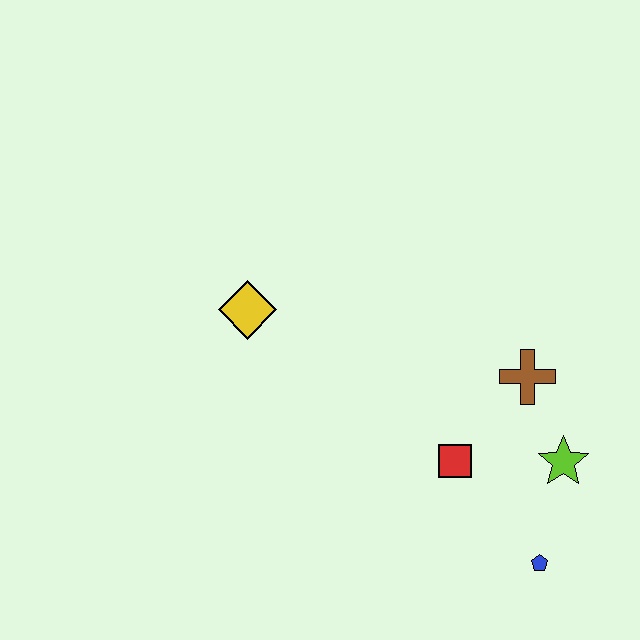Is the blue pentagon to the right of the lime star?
No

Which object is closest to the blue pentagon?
The lime star is closest to the blue pentagon.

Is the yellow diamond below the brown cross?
No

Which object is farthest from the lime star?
The yellow diamond is farthest from the lime star.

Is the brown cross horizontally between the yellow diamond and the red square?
No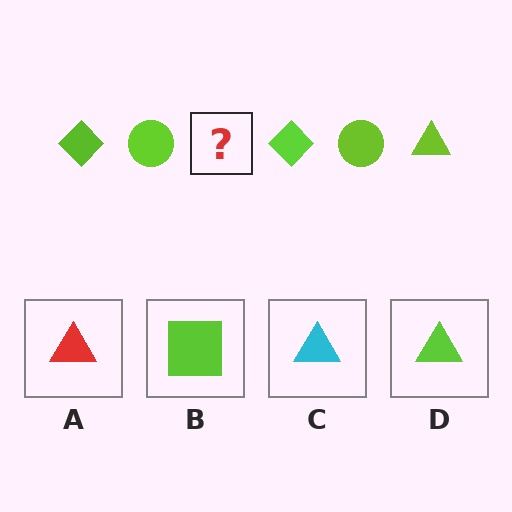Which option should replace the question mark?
Option D.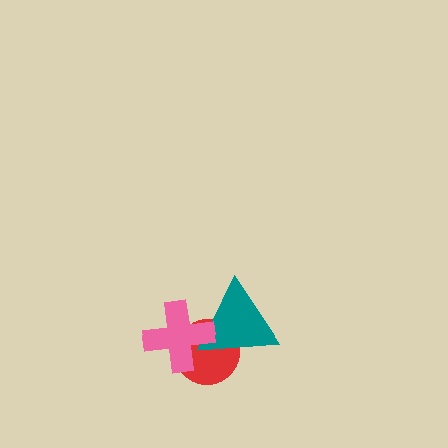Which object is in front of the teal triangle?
The pink cross is in front of the teal triangle.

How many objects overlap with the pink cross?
2 objects overlap with the pink cross.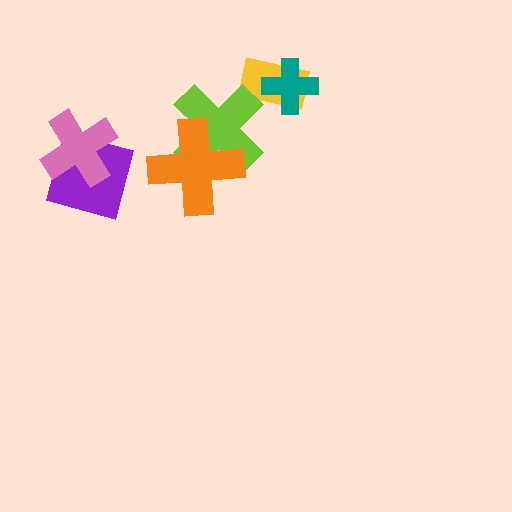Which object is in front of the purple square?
The pink cross is in front of the purple square.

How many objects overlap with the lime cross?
2 objects overlap with the lime cross.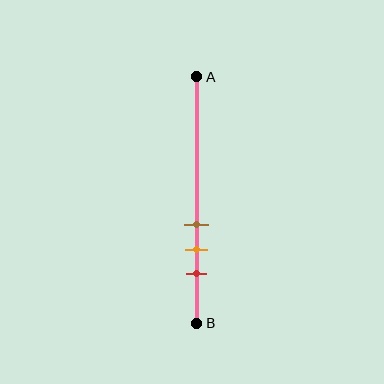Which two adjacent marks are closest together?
The brown and orange marks are the closest adjacent pair.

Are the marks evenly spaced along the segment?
Yes, the marks are approximately evenly spaced.